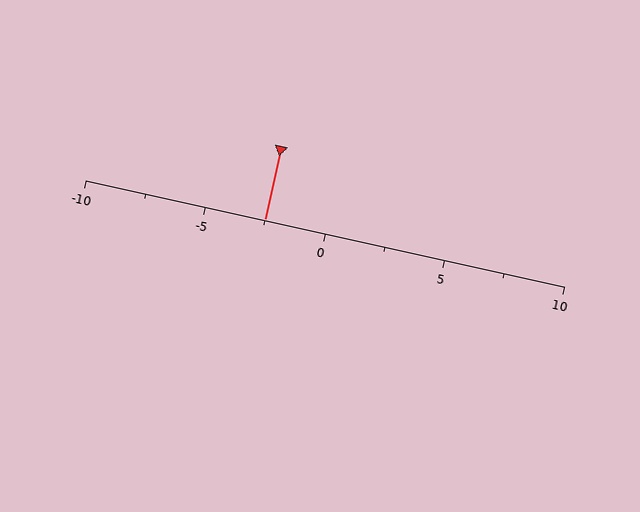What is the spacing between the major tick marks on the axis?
The major ticks are spaced 5 apart.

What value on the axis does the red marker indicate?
The marker indicates approximately -2.5.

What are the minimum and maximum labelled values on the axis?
The axis runs from -10 to 10.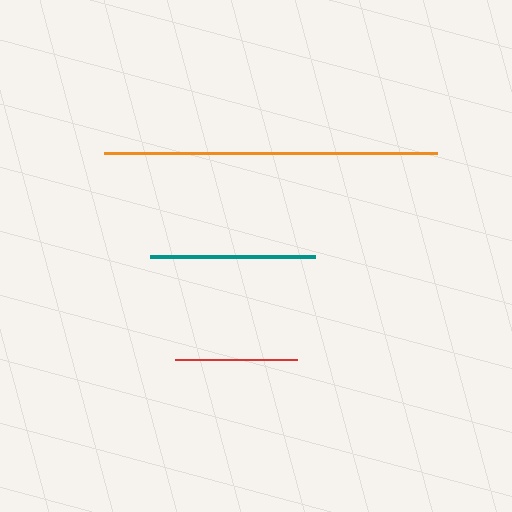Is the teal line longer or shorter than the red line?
The teal line is longer than the red line.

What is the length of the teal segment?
The teal segment is approximately 165 pixels long.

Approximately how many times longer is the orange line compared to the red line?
The orange line is approximately 2.7 times the length of the red line.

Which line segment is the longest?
The orange line is the longest at approximately 333 pixels.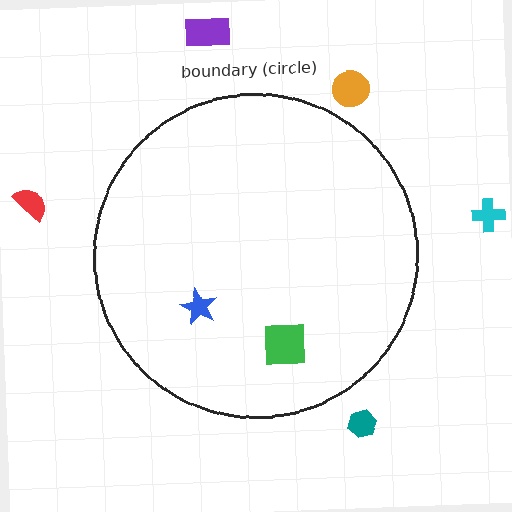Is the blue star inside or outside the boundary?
Inside.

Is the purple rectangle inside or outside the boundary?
Outside.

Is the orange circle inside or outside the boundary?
Outside.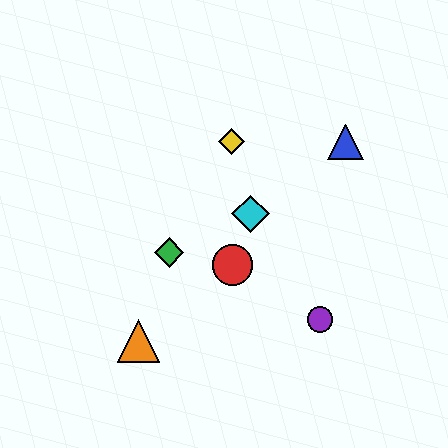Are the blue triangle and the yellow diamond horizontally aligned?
Yes, both are at y≈142.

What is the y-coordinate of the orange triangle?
The orange triangle is at y≈341.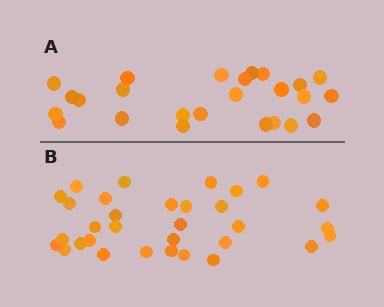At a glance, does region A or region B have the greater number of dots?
Region B (the bottom region) has more dots.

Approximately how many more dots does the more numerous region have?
Region B has roughly 8 or so more dots than region A.